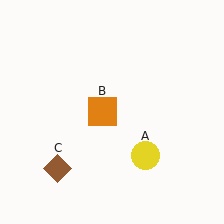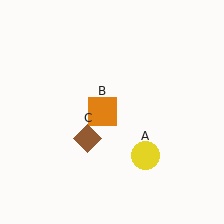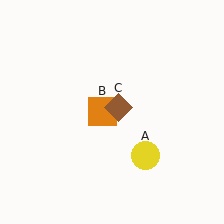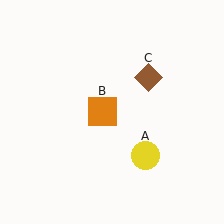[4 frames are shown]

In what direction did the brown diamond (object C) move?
The brown diamond (object C) moved up and to the right.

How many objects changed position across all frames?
1 object changed position: brown diamond (object C).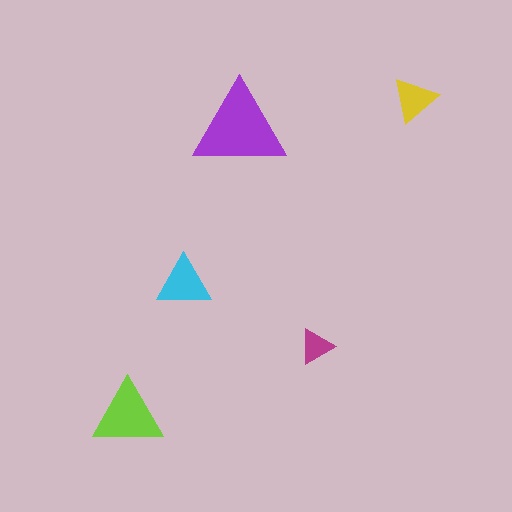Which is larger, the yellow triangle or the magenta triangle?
The yellow one.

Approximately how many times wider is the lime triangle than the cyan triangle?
About 1.5 times wider.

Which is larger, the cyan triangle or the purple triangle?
The purple one.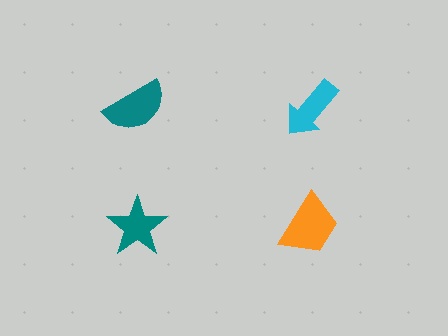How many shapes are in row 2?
2 shapes.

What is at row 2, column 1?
A teal star.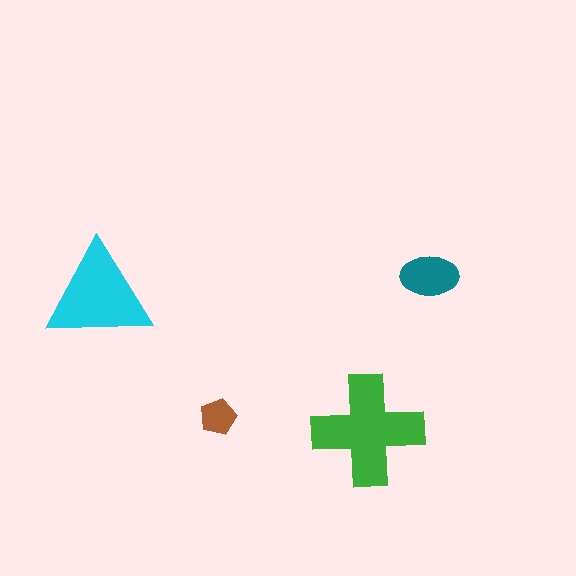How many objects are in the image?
There are 4 objects in the image.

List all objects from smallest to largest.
The brown pentagon, the teal ellipse, the cyan triangle, the green cross.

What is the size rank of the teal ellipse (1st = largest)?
3rd.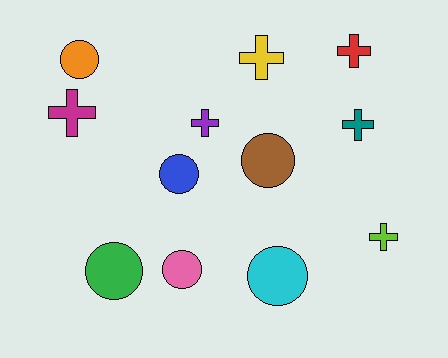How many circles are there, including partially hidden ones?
There are 6 circles.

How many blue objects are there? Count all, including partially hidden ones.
There is 1 blue object.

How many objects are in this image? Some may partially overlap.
There are 12 objects.